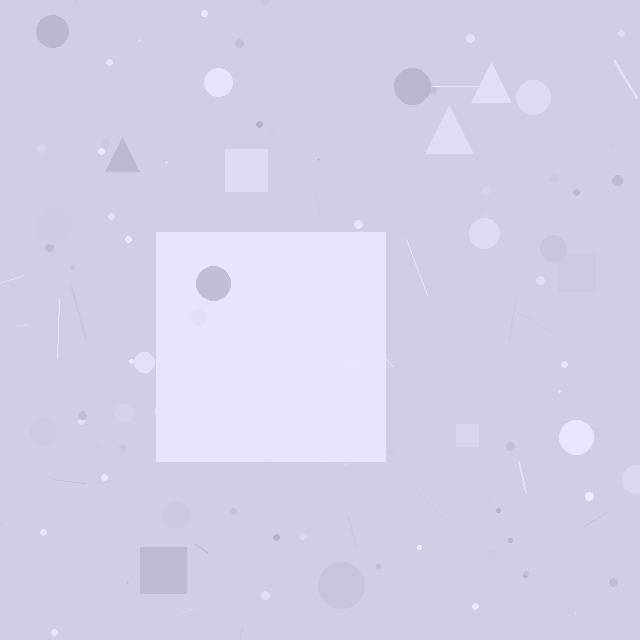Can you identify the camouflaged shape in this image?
The camouflaged shape is a square.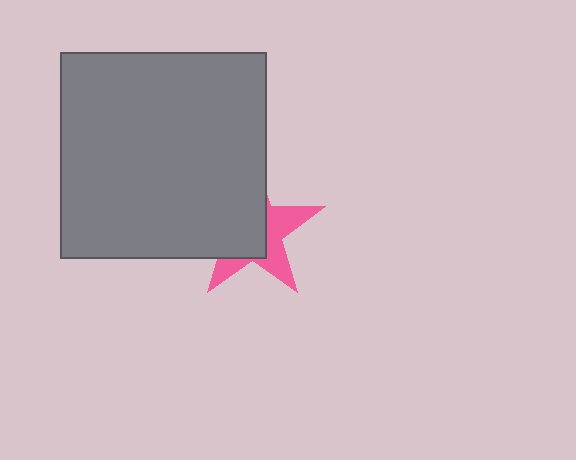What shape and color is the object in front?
The object in front is a gray square.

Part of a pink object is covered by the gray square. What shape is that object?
It is a star.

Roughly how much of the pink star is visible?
A small part of it is visible (roughly 41%).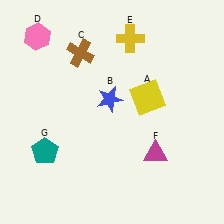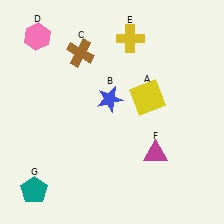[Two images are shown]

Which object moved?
The teal pentagon (G) moved down.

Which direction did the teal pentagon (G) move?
The teal pentagon (G) moved down.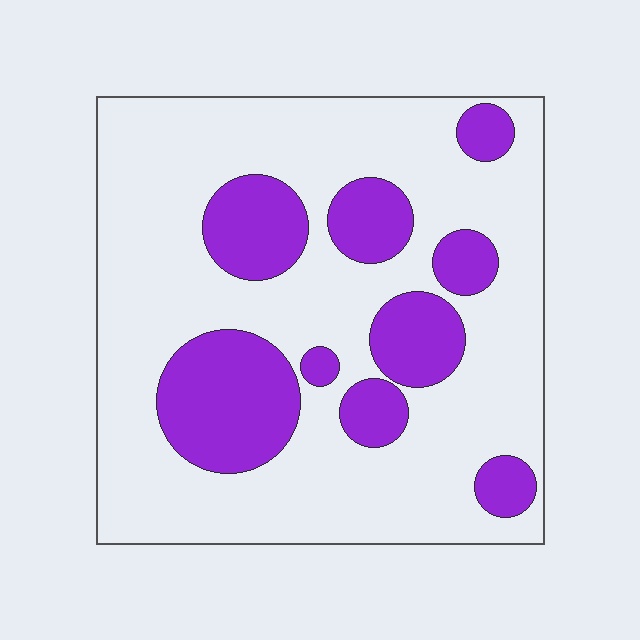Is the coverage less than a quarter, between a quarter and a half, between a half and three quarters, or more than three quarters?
Between a quarter and a half.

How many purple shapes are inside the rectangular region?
9.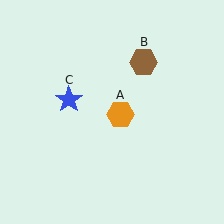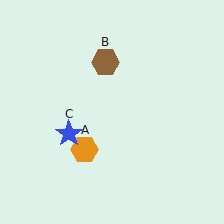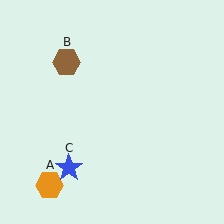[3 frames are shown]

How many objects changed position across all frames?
3 objects changed position: orange hexagon (object A), brown hexagon (object B), blue star (object C).